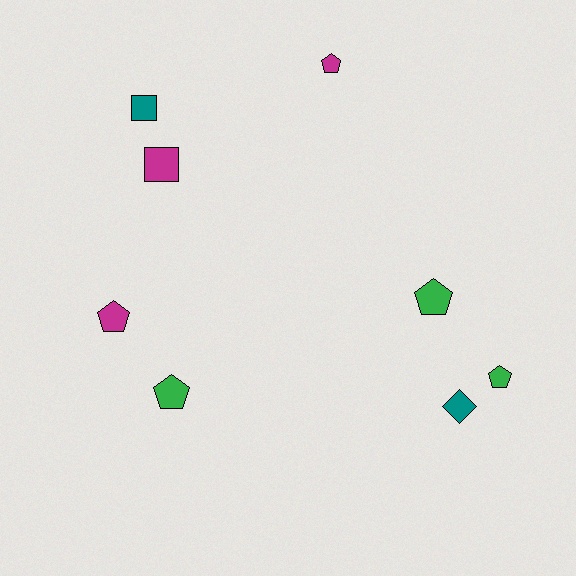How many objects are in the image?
There are 8 objects.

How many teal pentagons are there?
There are no teal pentagons.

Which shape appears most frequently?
Pentagon, with 5 objects.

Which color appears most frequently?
Green, with 3 objects.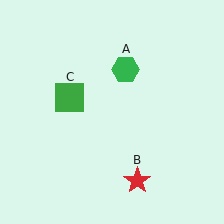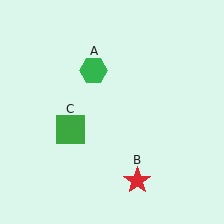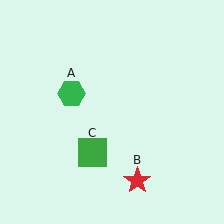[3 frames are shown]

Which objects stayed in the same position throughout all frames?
Red star (object B) remained stationary.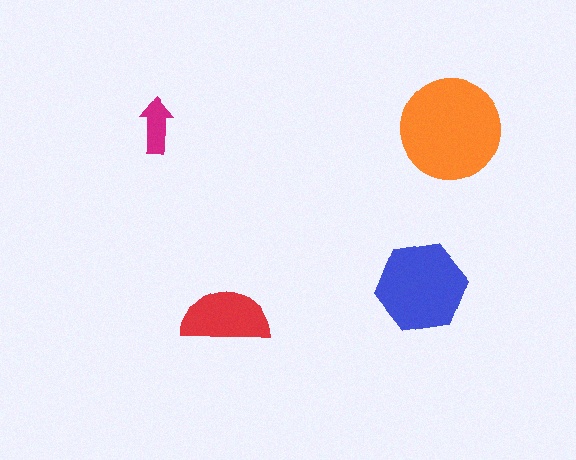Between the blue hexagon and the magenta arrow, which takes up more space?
The blue hexagon.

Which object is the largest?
The orange circle.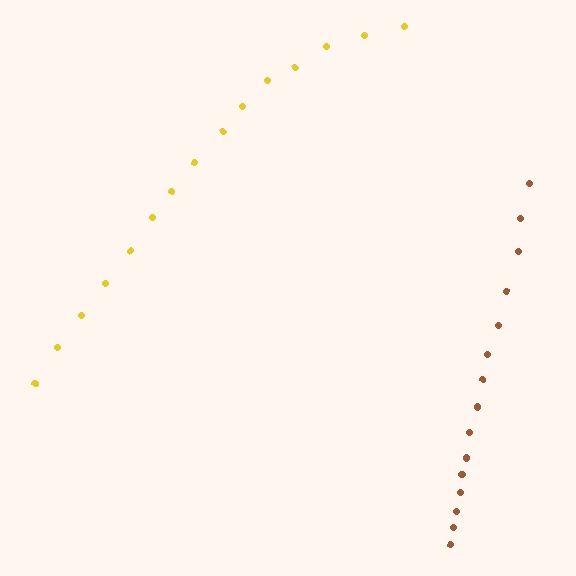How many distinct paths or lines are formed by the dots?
There are 2 distinct paths.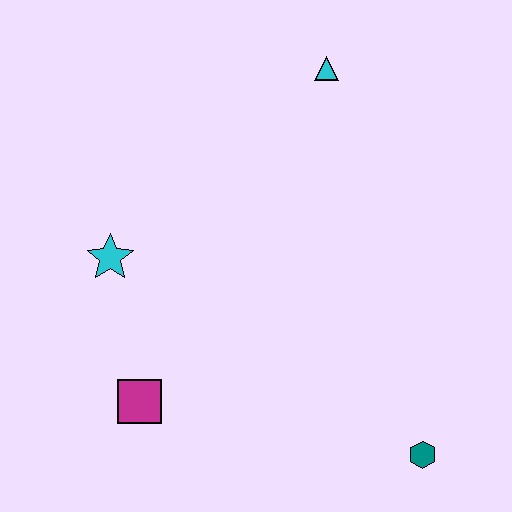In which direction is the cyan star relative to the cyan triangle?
The cyan star is to the left of the cyan triangle.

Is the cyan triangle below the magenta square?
No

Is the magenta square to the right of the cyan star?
Yes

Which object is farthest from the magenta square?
The cyan triangle is farthest from the magenta square.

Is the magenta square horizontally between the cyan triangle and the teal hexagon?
No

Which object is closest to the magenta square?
The cyan star is closest to the magenta square.